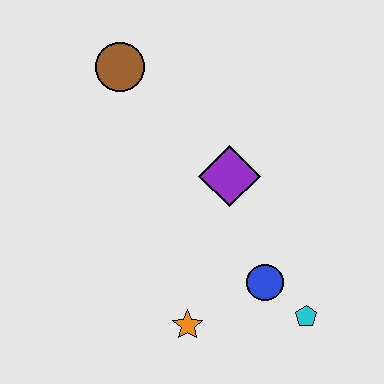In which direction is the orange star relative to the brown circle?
The orange star is below the brown circle.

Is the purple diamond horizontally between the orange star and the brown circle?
No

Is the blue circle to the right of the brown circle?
Yes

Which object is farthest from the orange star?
The brown circle is farthest from the orange star.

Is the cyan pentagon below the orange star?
No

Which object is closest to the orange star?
The blue circle is closest to the orange star.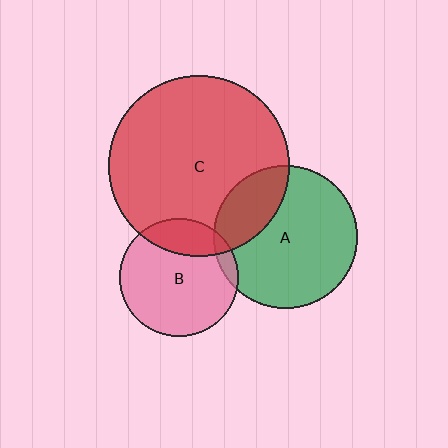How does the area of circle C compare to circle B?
Approximately 2.3 times.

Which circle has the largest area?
Circle C (red).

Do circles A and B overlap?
Yes.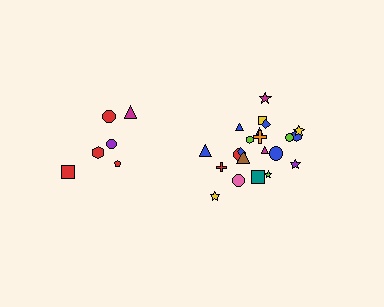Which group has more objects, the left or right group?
The right group.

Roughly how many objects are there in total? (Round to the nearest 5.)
Roughly 30 objects in total.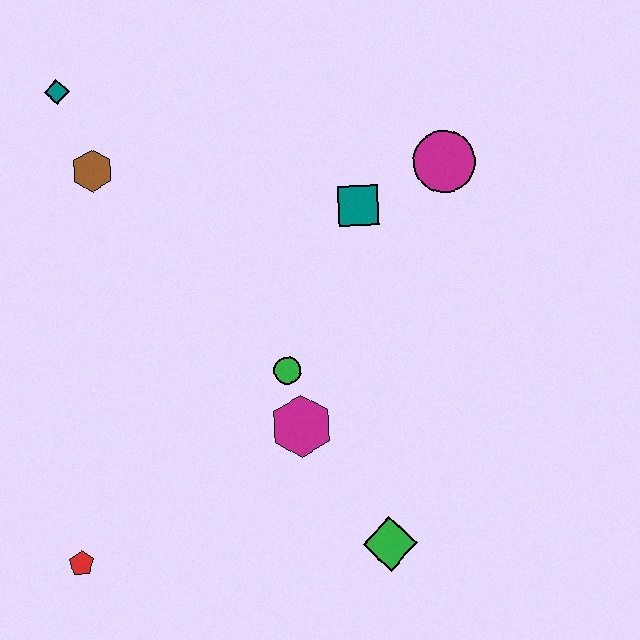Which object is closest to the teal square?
The magenta circle is closest to the teal square.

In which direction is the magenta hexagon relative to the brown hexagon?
The magenta hexagon is below the brown hexagon.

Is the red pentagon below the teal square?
Yes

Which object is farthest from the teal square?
The red pentagon is farthest from the teal square.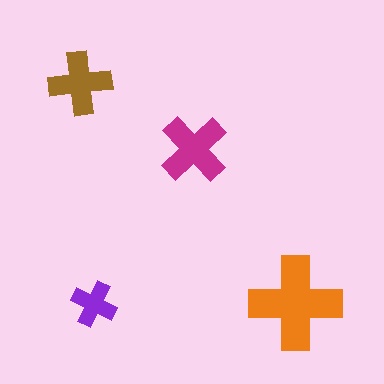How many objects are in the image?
There are 4 objects in the image.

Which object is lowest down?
The purple cross is bottommost.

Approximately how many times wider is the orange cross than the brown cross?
About 1.5 times wider.